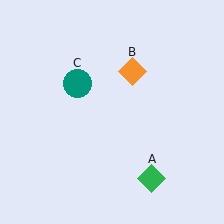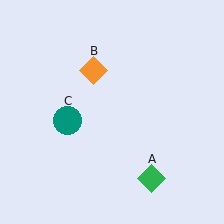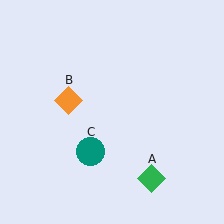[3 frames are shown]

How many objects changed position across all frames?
2 objects changed position: orange diamond (object B), teal circle (object C).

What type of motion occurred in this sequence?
The orange diamond (object B), teal circle (object C) rotated counterclockwise around the center of the scene.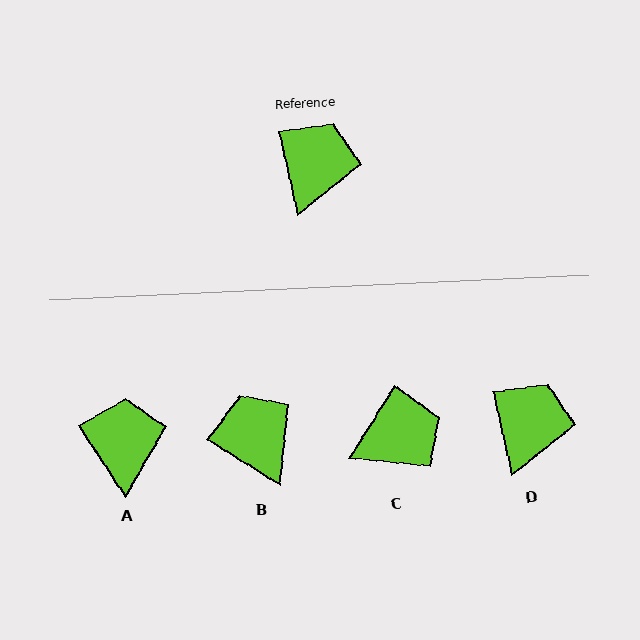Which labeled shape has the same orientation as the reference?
D.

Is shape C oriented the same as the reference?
No, it is off by about 45 degrees.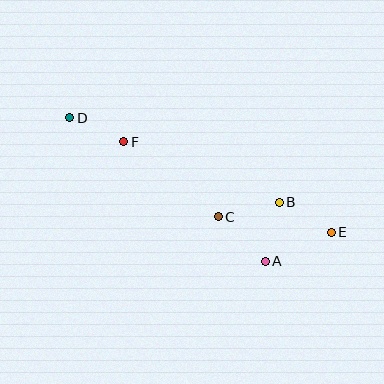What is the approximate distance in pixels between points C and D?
The distance between C and D is approximately 178 pixels.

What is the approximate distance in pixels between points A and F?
The distance between A and F is approximately 185 pixels.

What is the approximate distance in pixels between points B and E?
The distance between B and E is approximately 60 pixels.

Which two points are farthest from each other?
Points D and E are farthest from each other.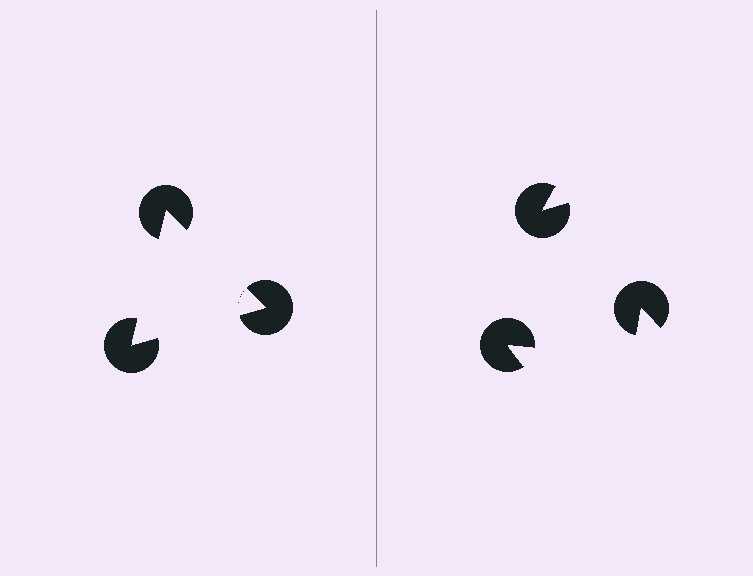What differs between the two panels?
The pac-man discs are positioned identically on both sides; only the wedge orientations differ. On the left they align to a triangle; on the right they are misaligned.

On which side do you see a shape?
An illusory triangle appears on the left side. On the right side the wedge cuts are rotated, so no coherent shape forms.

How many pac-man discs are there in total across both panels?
6 — 3 on each side.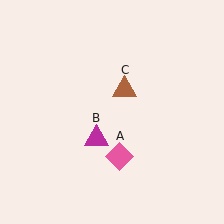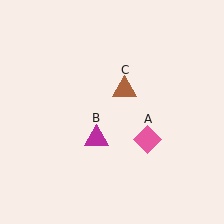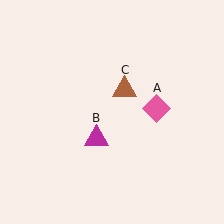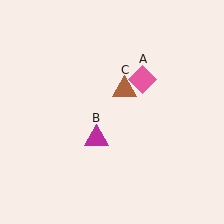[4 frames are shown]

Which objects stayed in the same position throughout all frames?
Magenta triangle (object B) and brown triangle (object C) remained stationary.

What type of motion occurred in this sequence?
The pink diamond (object A) rotated counterclockwise around the center of the scene.